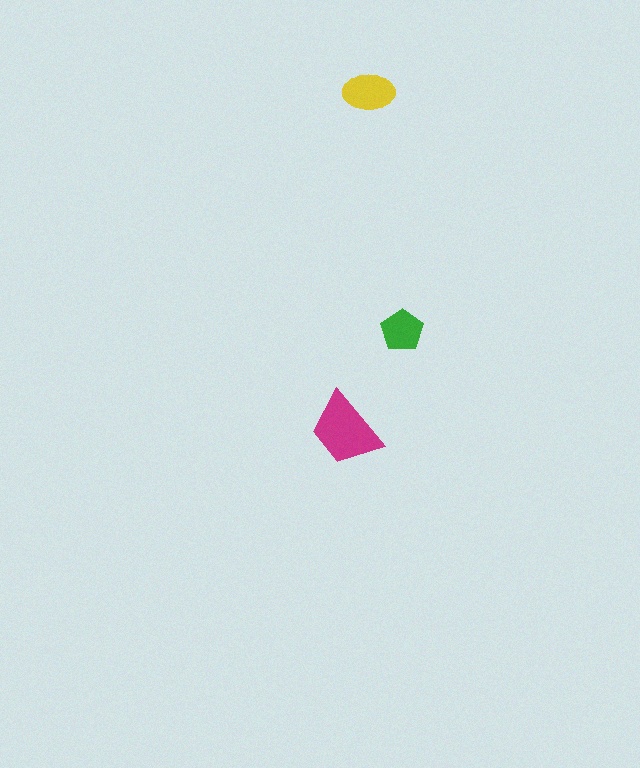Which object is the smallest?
The green pentagon.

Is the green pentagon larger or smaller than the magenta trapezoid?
Smaller.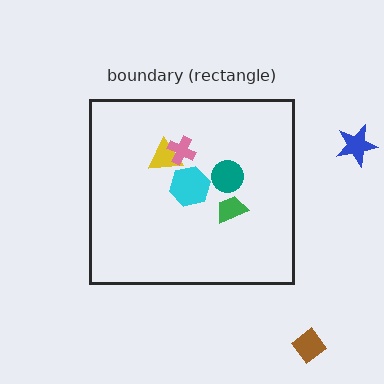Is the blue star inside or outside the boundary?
Outside.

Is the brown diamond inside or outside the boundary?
Outside.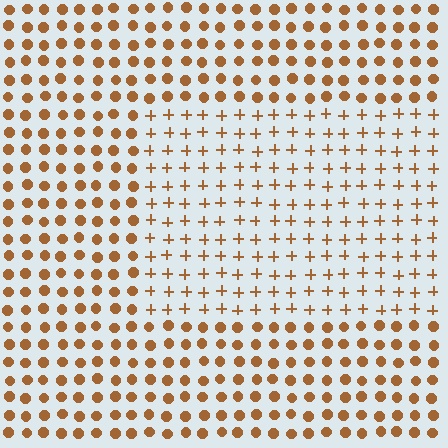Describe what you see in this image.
The image is filled with small brown elements arranged in a uniform grid. A rectangle-shaped region contains plus signs, while the surrounding area contains circles. The boundary is defined purely by the change in element shape.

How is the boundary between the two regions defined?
The boundary is defined by a change in element shape: plus signs inside vs. circles outside. All elements share the same color and spacing.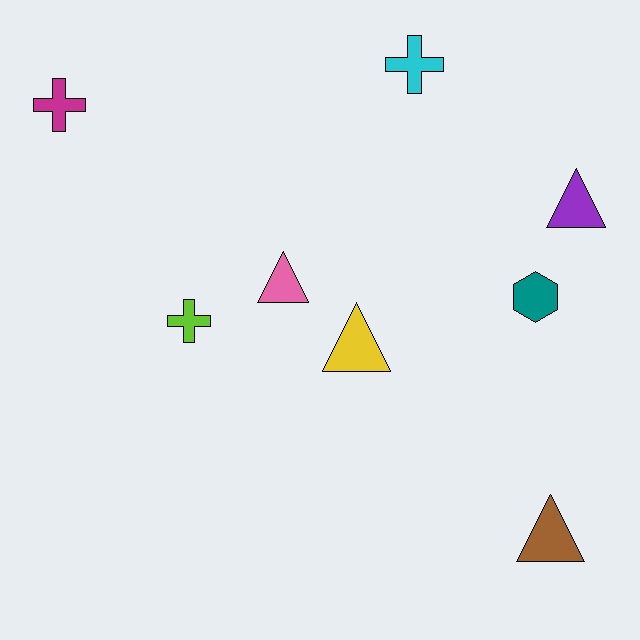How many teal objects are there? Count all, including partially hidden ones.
There is 1 teal object.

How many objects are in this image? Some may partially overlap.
There are 8 objects.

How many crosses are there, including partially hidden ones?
There are 3 crosses.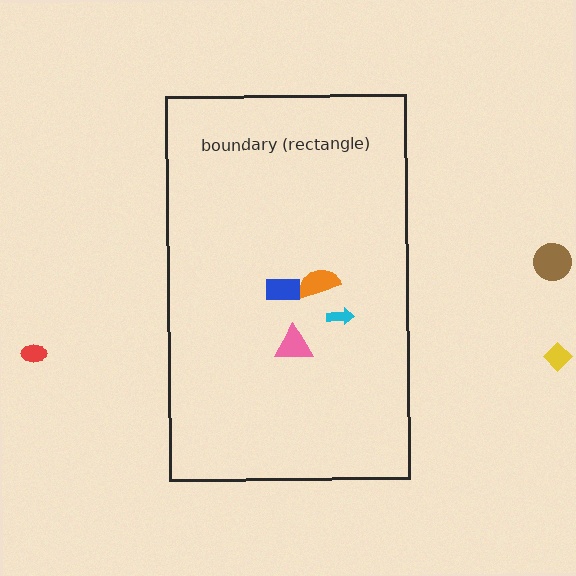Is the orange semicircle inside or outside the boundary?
Inside.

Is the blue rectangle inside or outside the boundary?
Inside.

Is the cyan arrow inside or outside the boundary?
Inside.